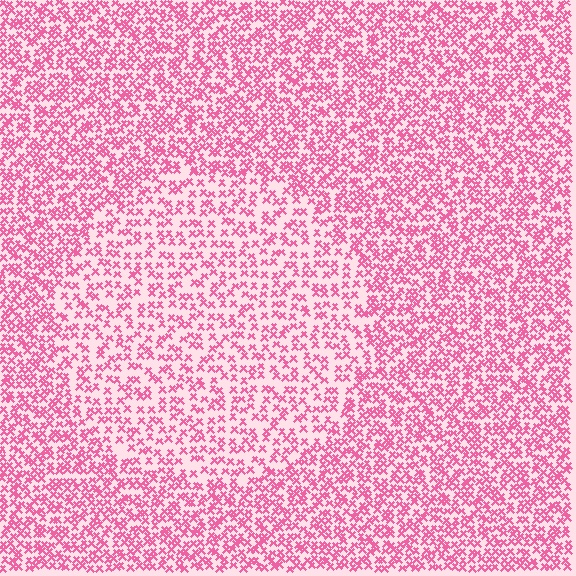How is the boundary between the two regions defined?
The boundary is defined by a change in element density (approximately 1.7x ratio). All elements are the same color, size, and shape.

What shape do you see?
I see a circle.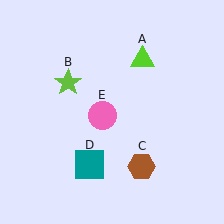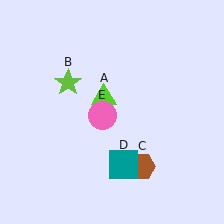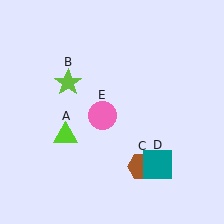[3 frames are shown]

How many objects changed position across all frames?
2 objects changed position: lime triangle (object A), teal square (object D).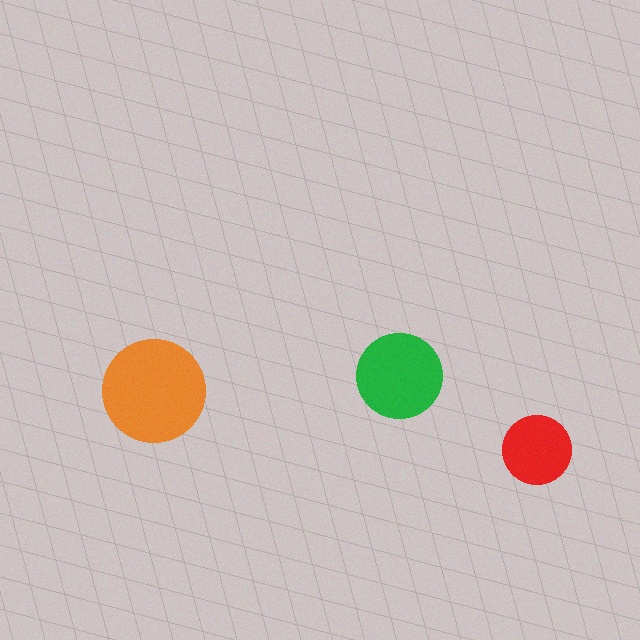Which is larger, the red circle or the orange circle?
The orange one.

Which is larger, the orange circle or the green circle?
The orange one.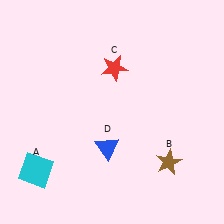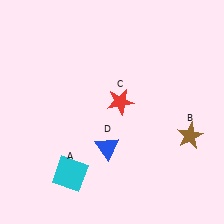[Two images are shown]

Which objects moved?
The objects that moved are: the cyan square (A), the brown star (B), the red star (C).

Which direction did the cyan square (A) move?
The cyan square (A) moved right.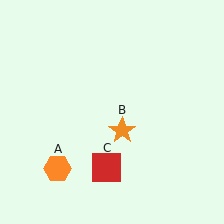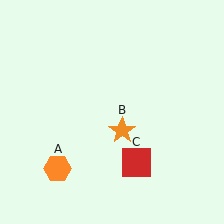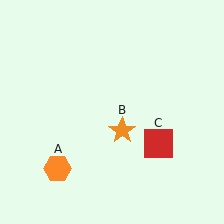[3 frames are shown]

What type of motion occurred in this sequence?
The red square (object C) rotated counterclockwise around the center of the scene.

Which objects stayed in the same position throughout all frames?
Orange hexagon (object A) and orange star (object B) remained stationary.